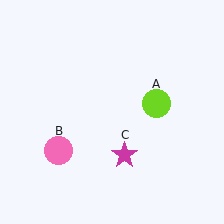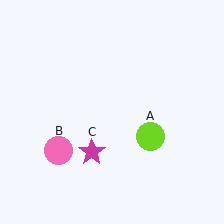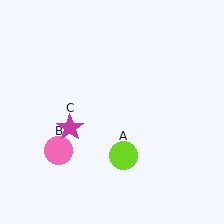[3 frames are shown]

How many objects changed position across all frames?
2 objects changed position: lime circle (object A), magenta star (object C).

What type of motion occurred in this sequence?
The lime circle (object A), magenta star (object C) rotated clockwise around the center of the scene.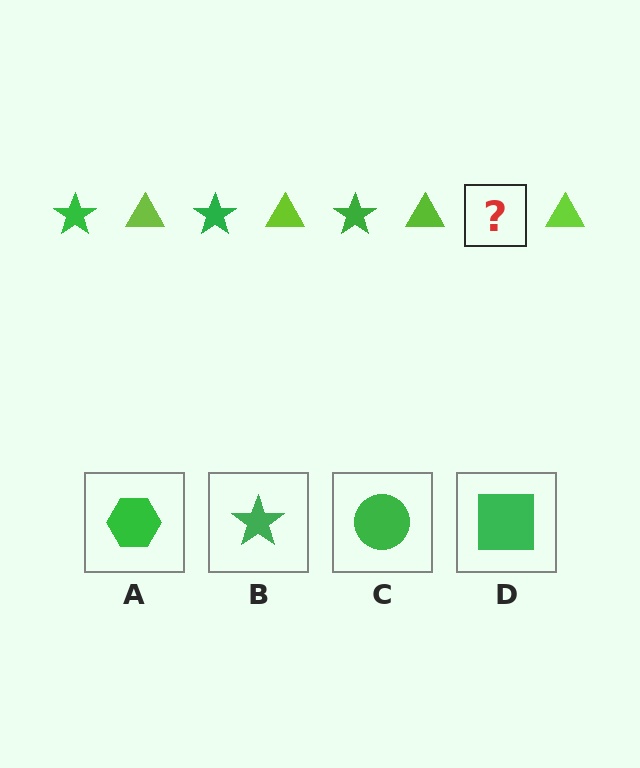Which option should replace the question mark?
Option B.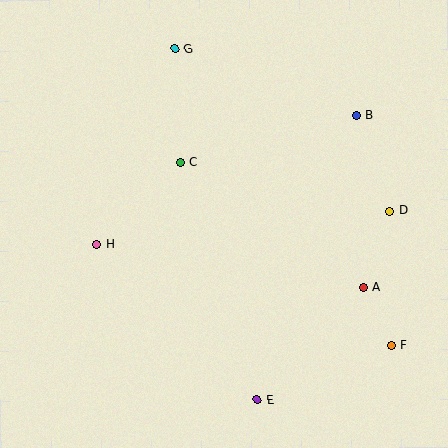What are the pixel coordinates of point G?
Point G is at (175, 49).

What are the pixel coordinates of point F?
Point F is at (392, 345).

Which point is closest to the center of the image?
Point C at (180, 162) is closest to the center.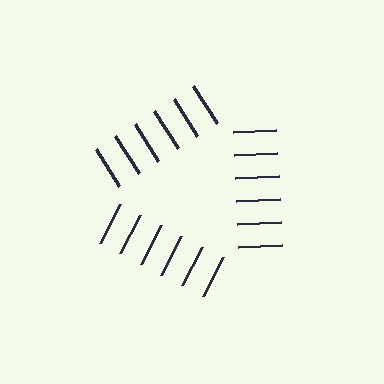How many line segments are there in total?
18 — 6 along each of the 3 edges.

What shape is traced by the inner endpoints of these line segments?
An illusory triangle — the line segments terminate on its edges but no continuous stroke is drawn.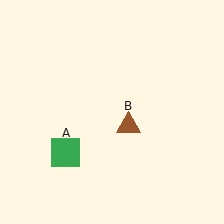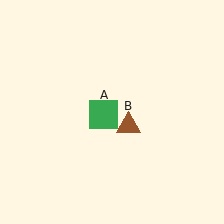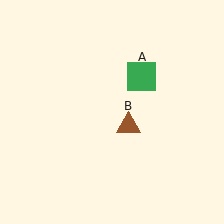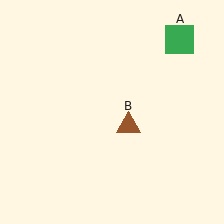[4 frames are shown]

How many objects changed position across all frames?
1 object changed position: green square (object A).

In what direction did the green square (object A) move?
The green square (object A) moved up and to the right.